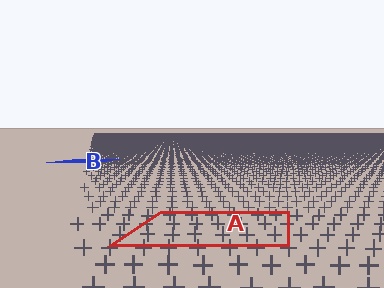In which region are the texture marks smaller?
The texture marks are smaller in region B, because it is farther away.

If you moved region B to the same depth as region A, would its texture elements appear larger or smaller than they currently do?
They would appear larger. At a closer depth, the same texture elements are projected at a bigger on-screen size.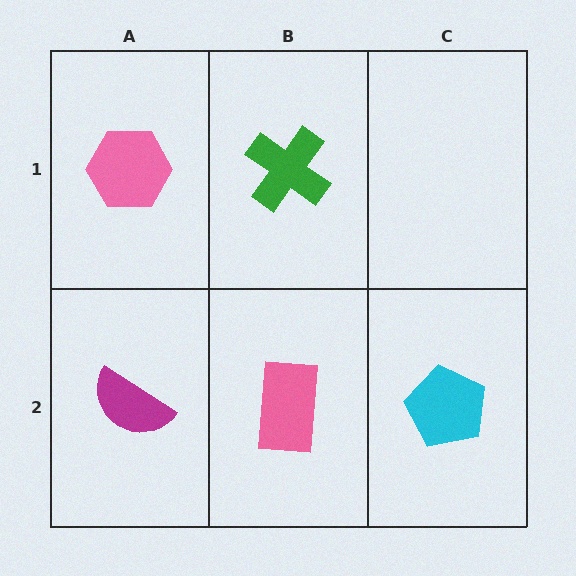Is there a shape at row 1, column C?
No, that cell is empty.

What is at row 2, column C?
A cyan pentagon.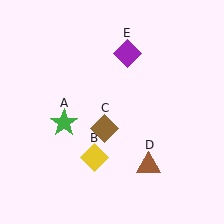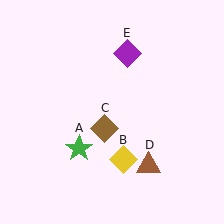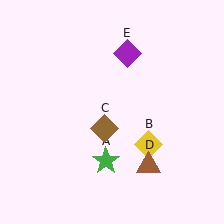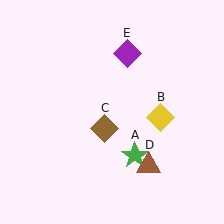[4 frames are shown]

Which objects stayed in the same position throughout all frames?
Brown diamond (object C) and brown triangle (object D) and purple diamond (object E) remained stationary.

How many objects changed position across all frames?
2 objects changed position: green star (object A), yellow diamond (object B).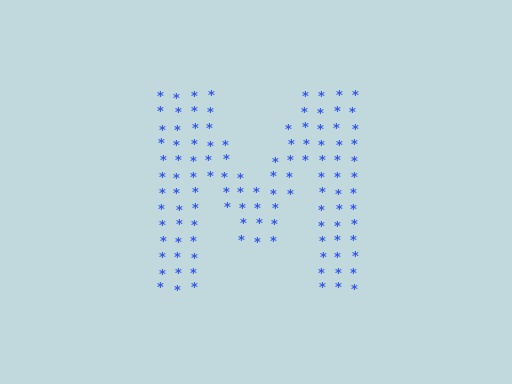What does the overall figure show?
The overall figure shows the letter M.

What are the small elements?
The small elements are asterisks.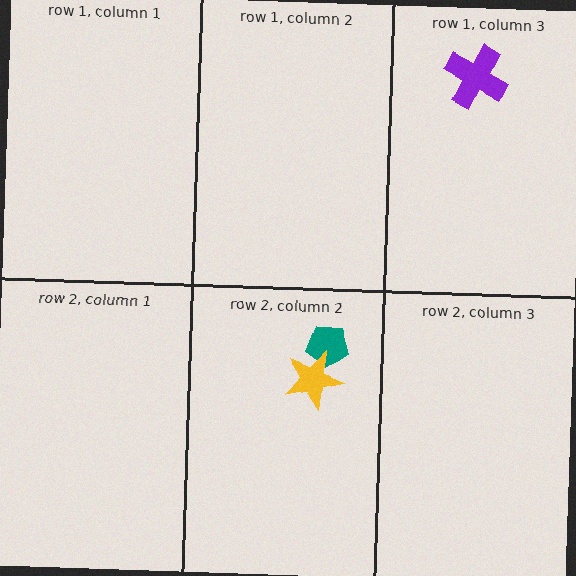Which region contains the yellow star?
The row 2, column 2 region.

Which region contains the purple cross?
The row 1, column 3 region.